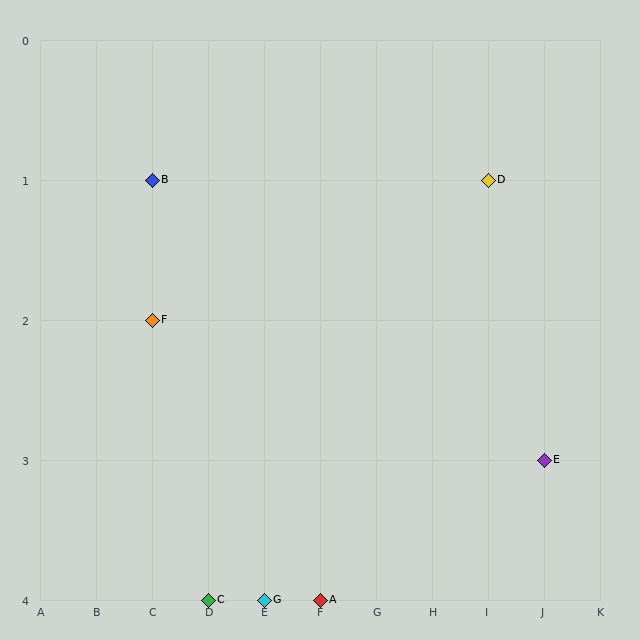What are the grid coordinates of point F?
Point F is at grid coordinates (C, 2).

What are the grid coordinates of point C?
Point C is at grid coordinates (D, 4).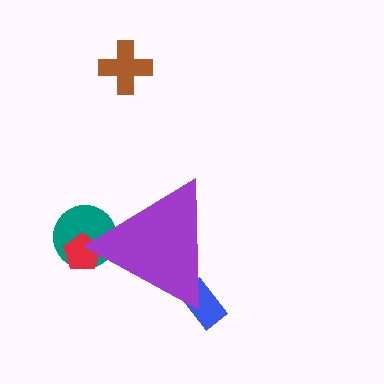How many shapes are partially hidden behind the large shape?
3 shapes are partially hidden.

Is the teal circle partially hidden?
Yes, the teal circle is partially hidden behind the purple triangle.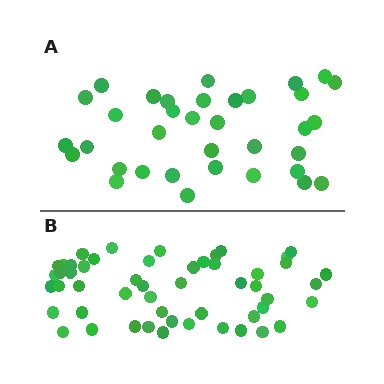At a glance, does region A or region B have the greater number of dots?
Region B (the bottom region) has more dots.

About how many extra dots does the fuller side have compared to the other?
Region B has approximately 15 more dots than region A.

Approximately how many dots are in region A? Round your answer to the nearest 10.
About 40 dots. (The exact count is 35, which rounds to 40.)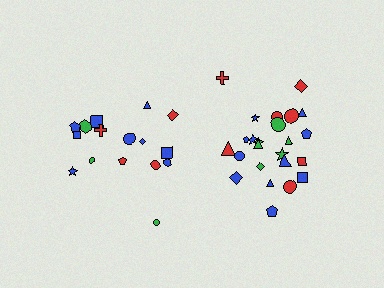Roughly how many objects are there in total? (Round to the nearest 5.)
Roughly 40 objects in total.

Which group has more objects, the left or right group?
The right group.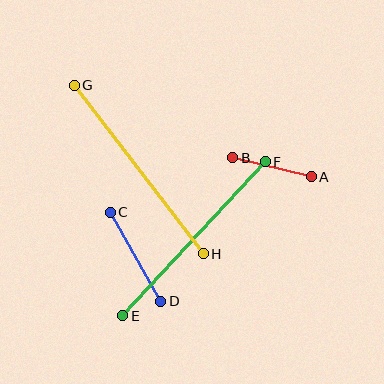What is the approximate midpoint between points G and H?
The midpoint is at approximately (139, 170) pixels.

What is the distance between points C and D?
The distance is approximately 102 pixels.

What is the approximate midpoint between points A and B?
The midpoint is at approximately (272, 167) pixels.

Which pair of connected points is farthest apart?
Points G and H are farthest apart.